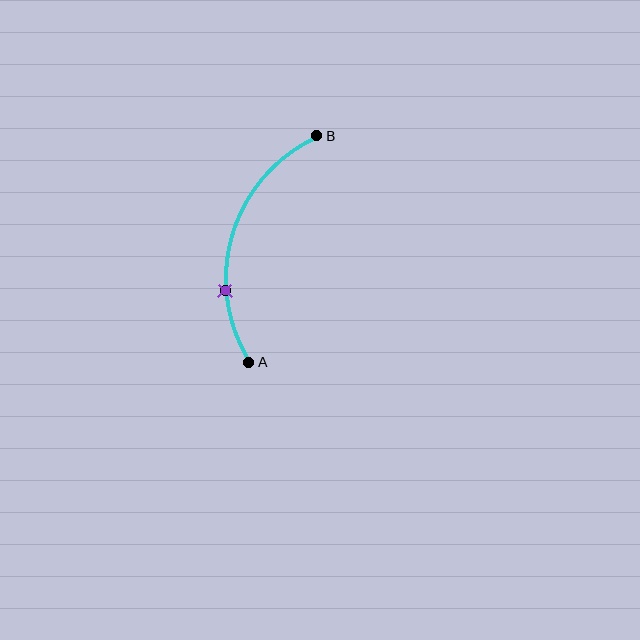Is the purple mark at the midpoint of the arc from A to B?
No. The purple mark lies on the arc but is closer to endpoint A. The arc midpoint would be at the point on the curve equidistant along the arc from both A and B.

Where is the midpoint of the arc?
The arc midpoint is the point on the curve farthest from the straight line joining A and B. It sits to the left of that line.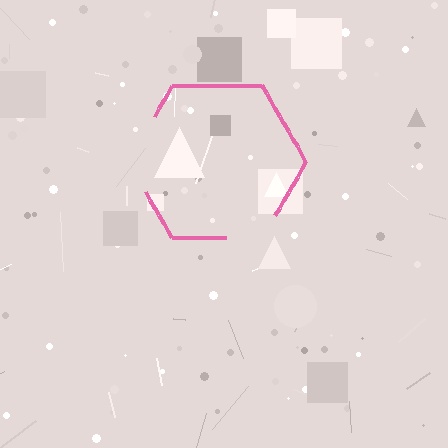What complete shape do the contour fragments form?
The contour fragments form a hexagon.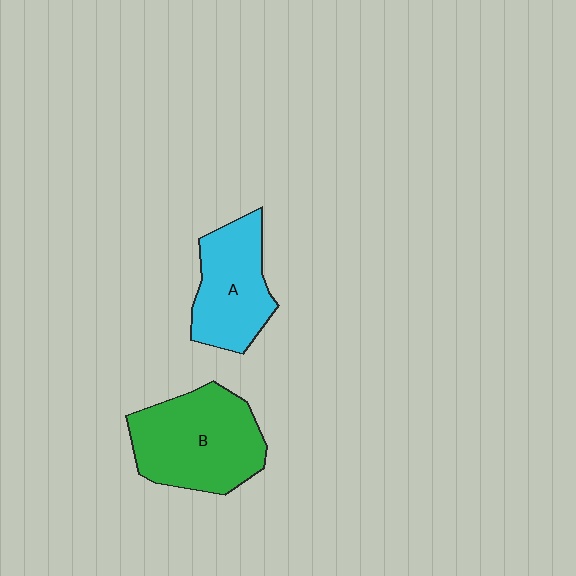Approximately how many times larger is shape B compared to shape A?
Approximately 1.3 times.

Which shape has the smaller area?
Shape A (cyan).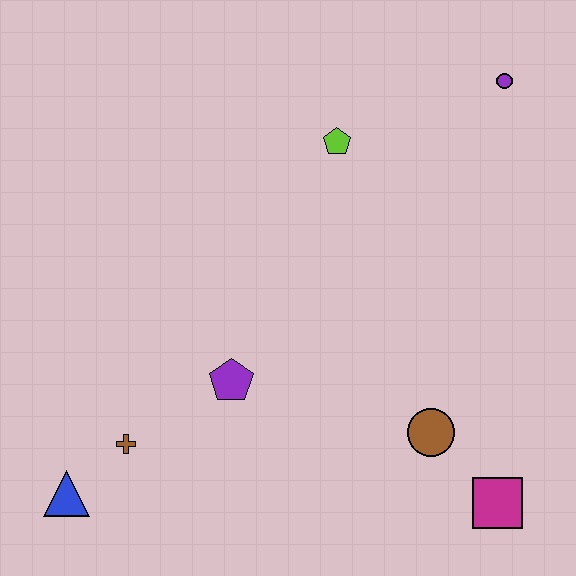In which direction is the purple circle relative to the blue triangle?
The purple circle is to the right of the blue triangle.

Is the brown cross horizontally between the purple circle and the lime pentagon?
No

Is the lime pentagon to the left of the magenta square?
Yes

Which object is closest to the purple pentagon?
The brown cross is closest to the purple pentagon.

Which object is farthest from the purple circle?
The blue triangle is farthest from the purple circle.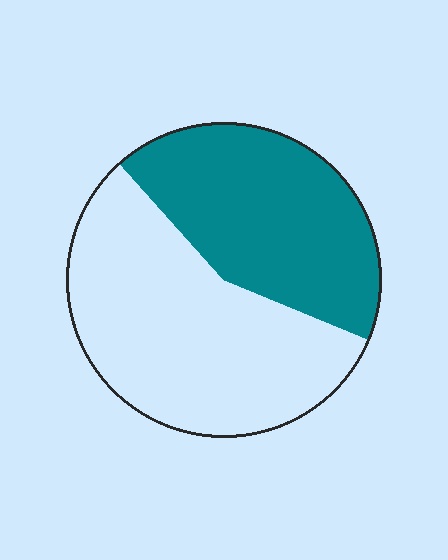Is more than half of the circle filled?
No.